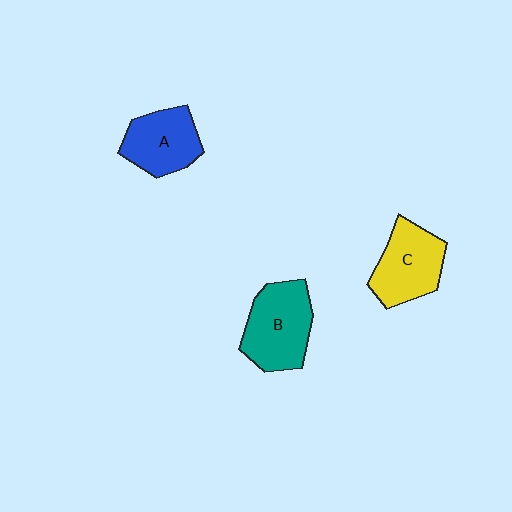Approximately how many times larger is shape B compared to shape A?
Approximately 1.3 times.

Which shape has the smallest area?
Shape A (blue).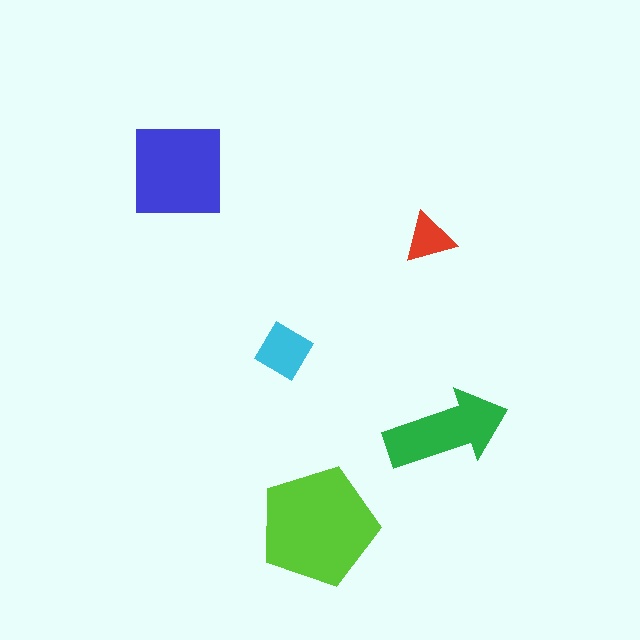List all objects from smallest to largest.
The red triangle, the cyan diamond, the green arrow, the blue square, the lime pentagon.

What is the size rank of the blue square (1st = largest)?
2nd.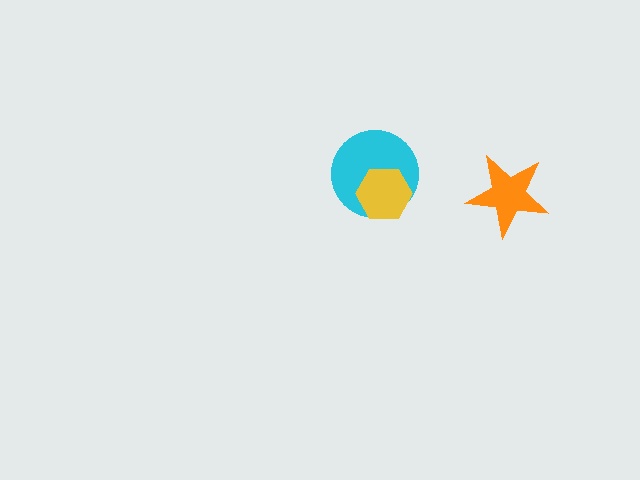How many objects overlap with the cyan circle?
1 object overlaps with the cyan circle.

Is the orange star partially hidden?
No, no other shape covers it.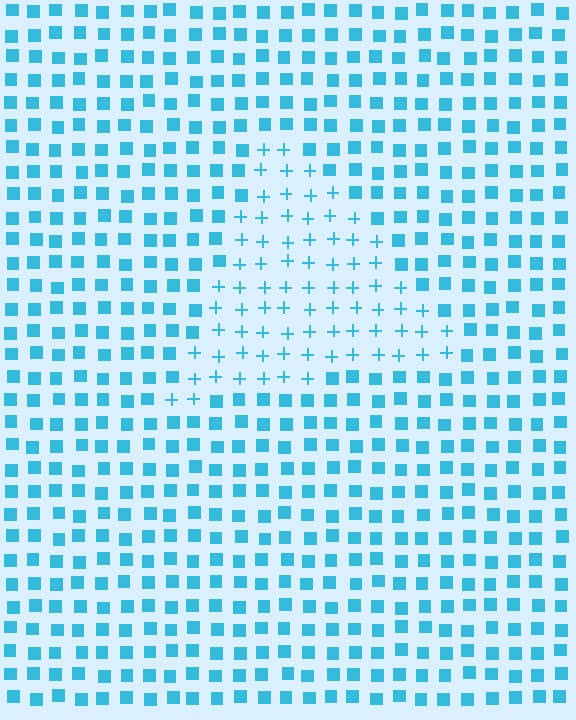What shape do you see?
I see a triangle.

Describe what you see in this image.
The image is filled with small cyan elements arranged in a uniform grid. A triangle-shaped region contains plus signs, while the surrounding area contains squares. The boundary is defined purely by the change in element shape.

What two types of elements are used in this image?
The image uses plus signs inside the triangle region and squares outside it.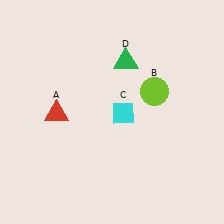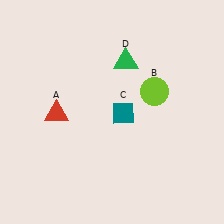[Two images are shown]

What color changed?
The diamond (C) changed from cyan in Image 1 to teal in Image 2.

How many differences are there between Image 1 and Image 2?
There is 1 difference between the two images.